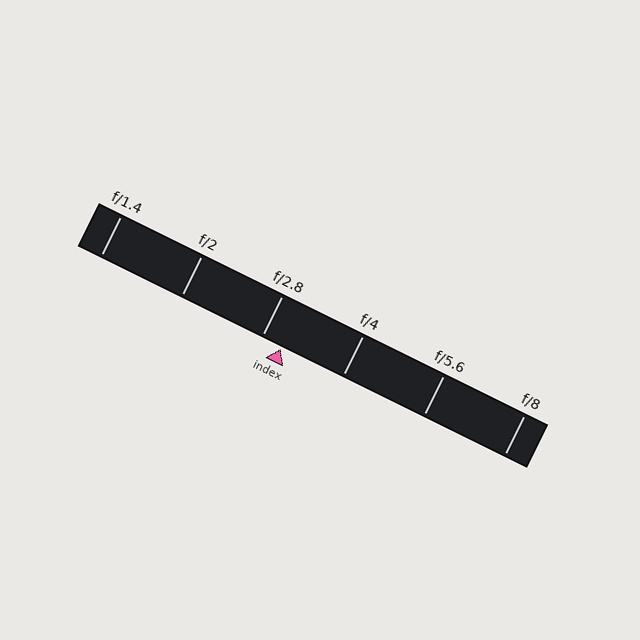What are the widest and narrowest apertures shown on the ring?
The widest aperture shown is f/1.4 and the narrowest is f/8.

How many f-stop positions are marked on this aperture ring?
There are 6 f-stop positions marked.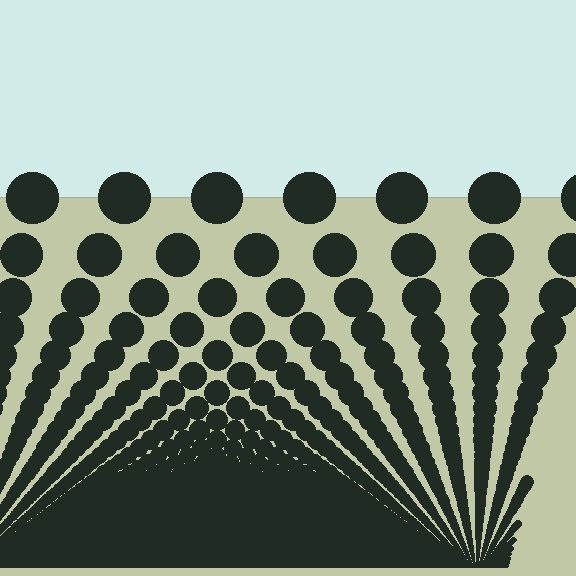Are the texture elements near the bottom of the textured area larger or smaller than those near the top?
Smaller. The gradient is inverted — elements near the bottom are smaller and denser.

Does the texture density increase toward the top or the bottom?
Density increases toward the bottom.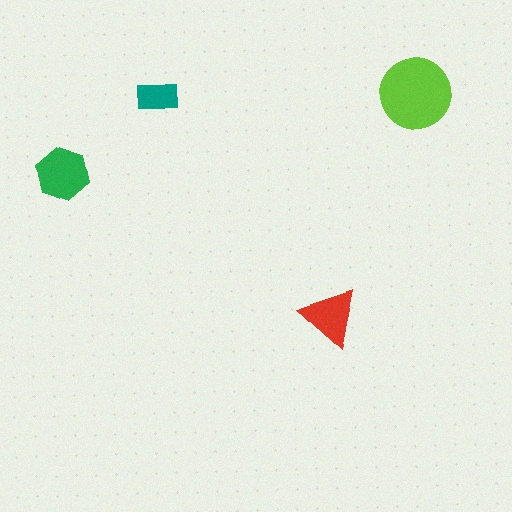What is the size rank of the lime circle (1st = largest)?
1st.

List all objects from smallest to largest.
The teal rectangle, the red triangle, the green hexagon, the lime circle.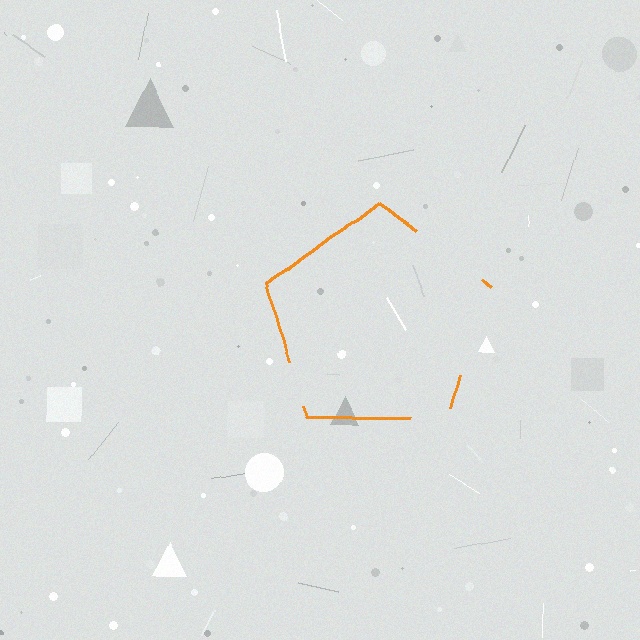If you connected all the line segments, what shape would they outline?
They would outline a pentagon.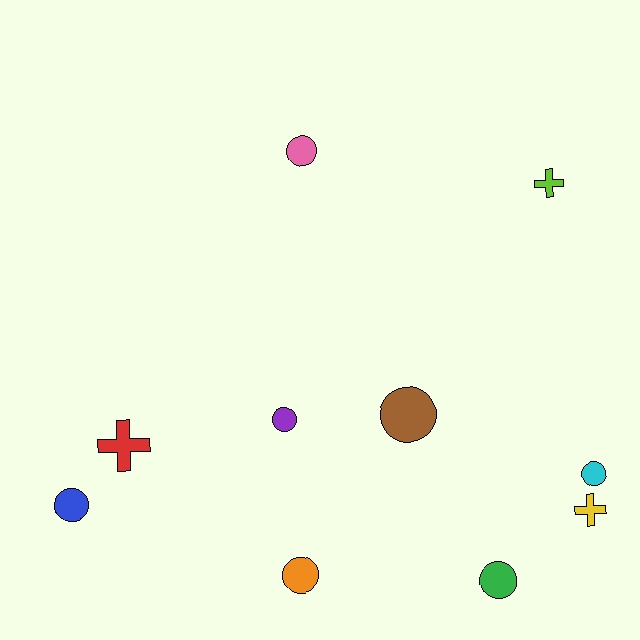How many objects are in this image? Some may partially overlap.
There are 10 objects.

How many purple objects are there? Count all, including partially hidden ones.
There is 1 purple object.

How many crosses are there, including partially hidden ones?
There are 3 crosses.